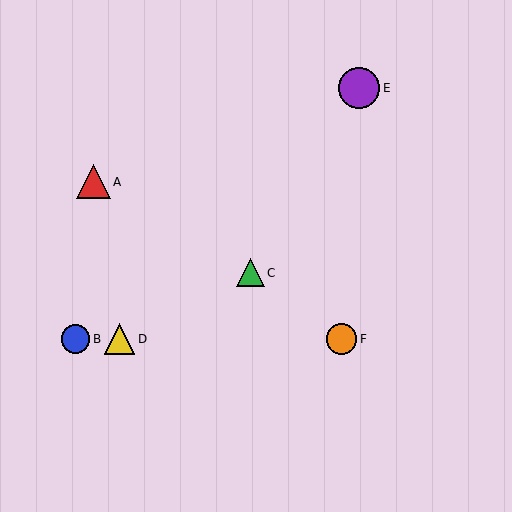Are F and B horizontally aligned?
Yes, both are at y≈339.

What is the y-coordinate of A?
Object A is at y≈182.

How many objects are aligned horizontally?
3 objects (B, D, F) are aligned horizontally.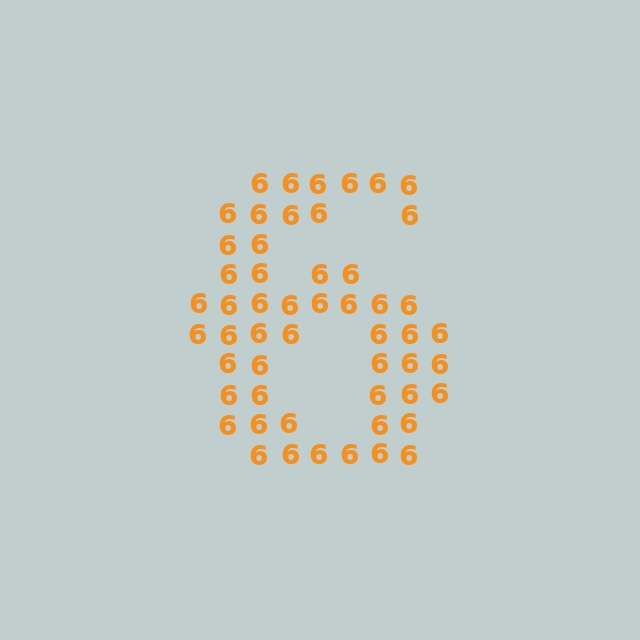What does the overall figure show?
The overall figure shows the digit 6.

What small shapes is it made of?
It is made of small digit 6's.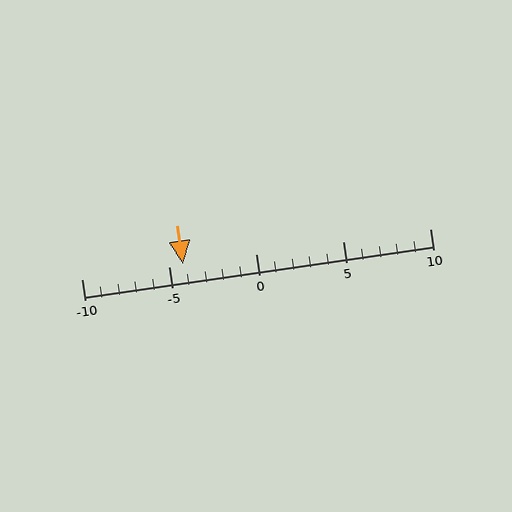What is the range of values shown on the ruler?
The ruler shows values from -10 to 10.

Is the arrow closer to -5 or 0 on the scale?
The arrow is closer to -5.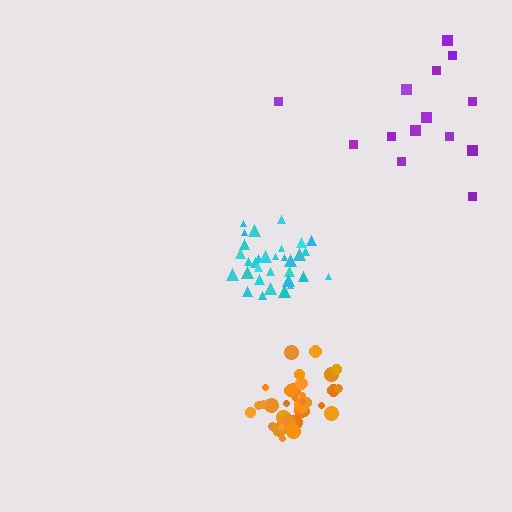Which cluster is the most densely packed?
Orange.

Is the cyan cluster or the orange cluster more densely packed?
Orange.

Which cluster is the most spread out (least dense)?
Purple.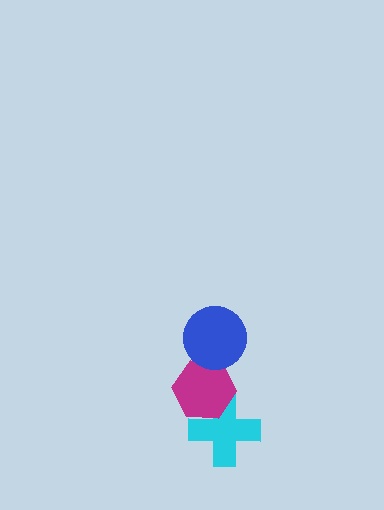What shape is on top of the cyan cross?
The magenta hexagon is on top of the cyan cross.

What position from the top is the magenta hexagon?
The magenta hexagon is 2nd from the top.